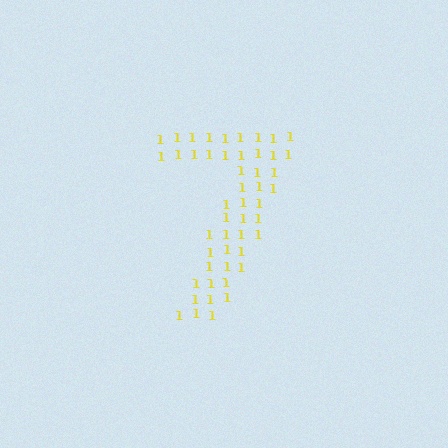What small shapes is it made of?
It is made of small digit 1's.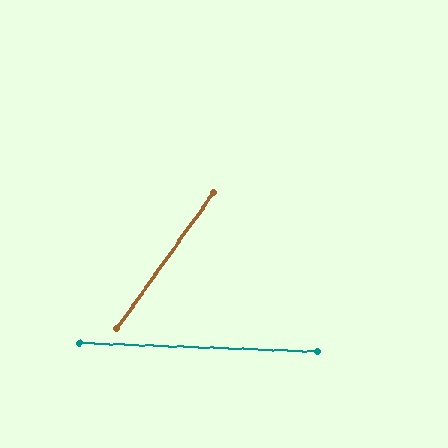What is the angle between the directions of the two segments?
Approximately 57 degrees.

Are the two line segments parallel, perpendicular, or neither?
Neither parallel nor perpendicular — they differ by about 57°.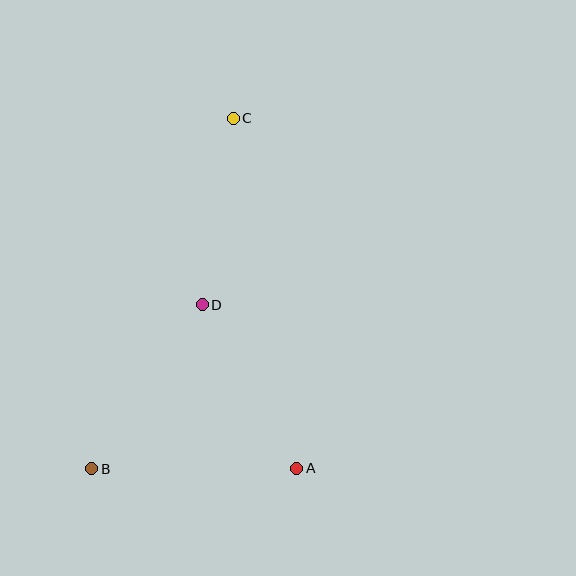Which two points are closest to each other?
Points A and D are closest to each other.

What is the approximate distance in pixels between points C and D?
The distance between C and D is approximately 189 pixels.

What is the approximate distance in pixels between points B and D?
The distance between B and D is approximately 198 pixels.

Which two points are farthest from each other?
Points B and C are farthest from each other.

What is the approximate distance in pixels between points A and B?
The distance between A and B is approximately 205 pixels.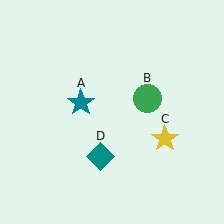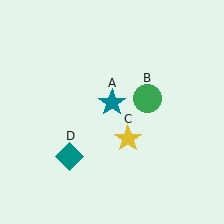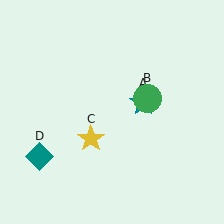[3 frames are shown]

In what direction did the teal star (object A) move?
The teal star (object A) moved right.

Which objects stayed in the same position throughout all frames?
Green circle (object B) remained stationary.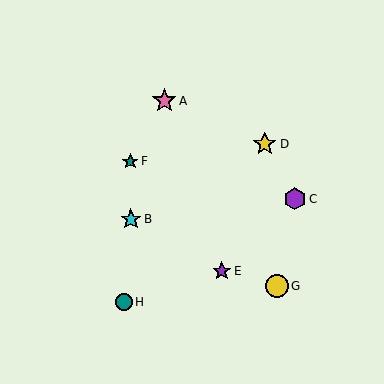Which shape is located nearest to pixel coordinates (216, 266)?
The purple star (labeled E) at (222, 271) is nearest to that location.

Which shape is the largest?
The pink star (labeled A) is the largest.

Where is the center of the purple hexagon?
The center of the purple hexagon is at (295, 199).